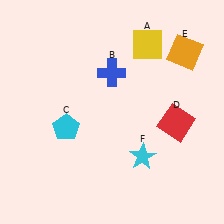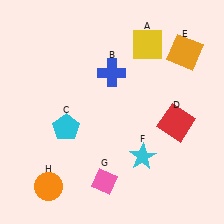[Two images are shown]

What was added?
A pink diamond (G), an orange circle (H) were added in Image 2.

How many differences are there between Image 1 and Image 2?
There are 2 differences between the two images.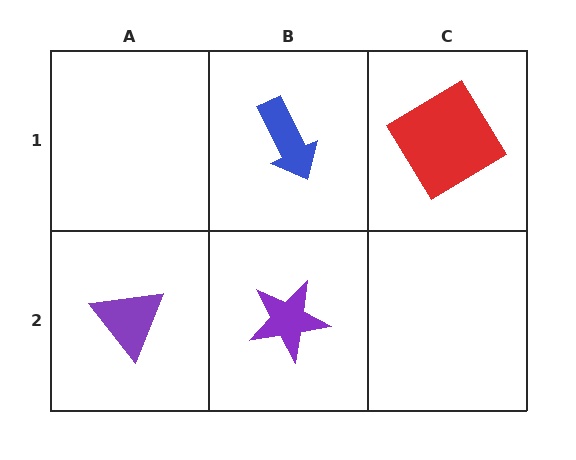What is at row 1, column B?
A blue arrow.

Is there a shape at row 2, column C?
No, that cell is empty.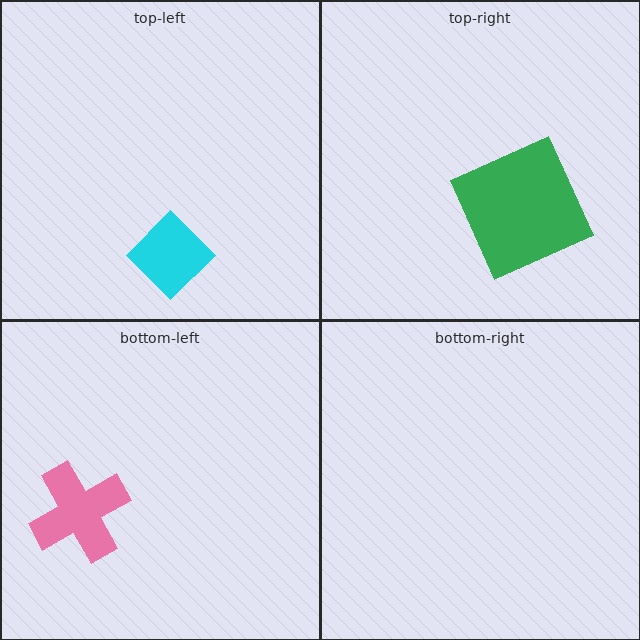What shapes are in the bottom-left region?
The pink cross.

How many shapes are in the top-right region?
1.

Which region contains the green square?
The top-right region.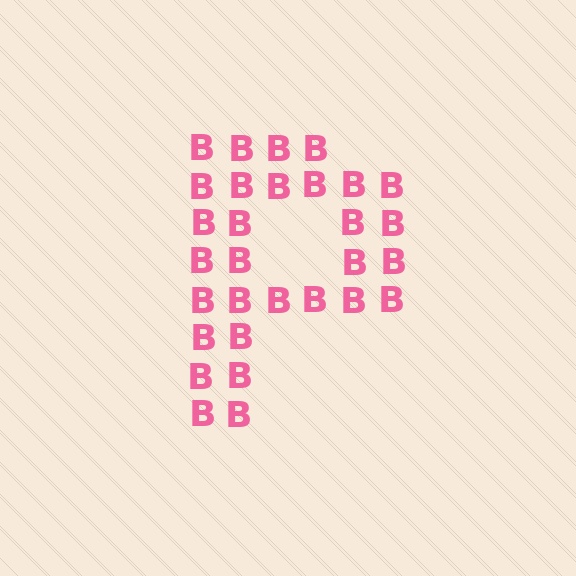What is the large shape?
The large shape is the letter P.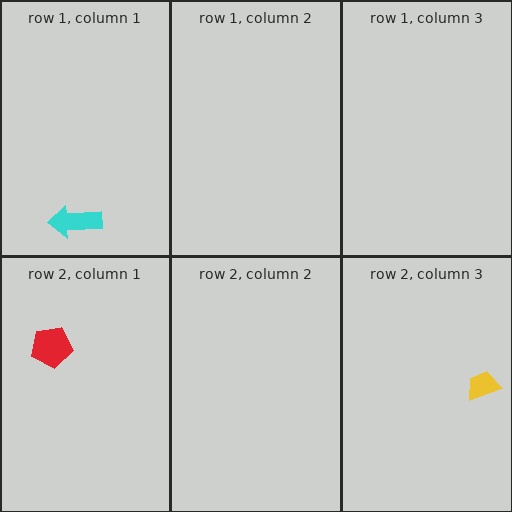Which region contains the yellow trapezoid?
The row 2, column 3 region.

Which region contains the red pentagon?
The row 2, column 1 region.